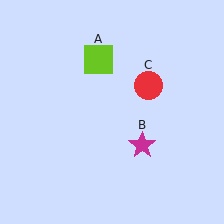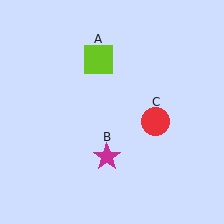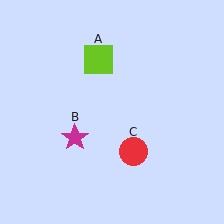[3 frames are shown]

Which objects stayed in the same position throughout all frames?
Lime square (object A) remained stationary.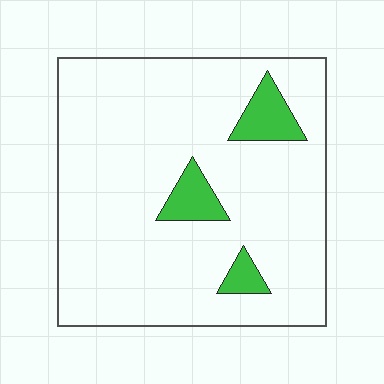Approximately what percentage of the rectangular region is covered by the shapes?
Approximately 10%.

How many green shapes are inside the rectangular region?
3.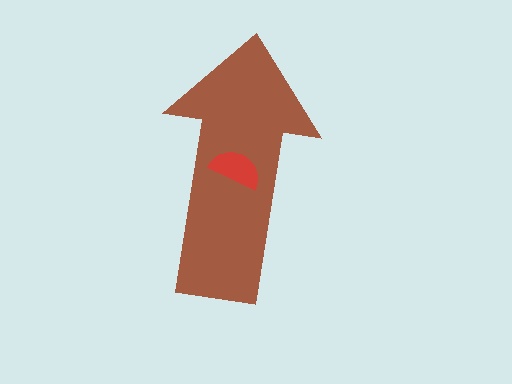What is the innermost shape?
The red semicircle.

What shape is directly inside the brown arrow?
The red semicircle.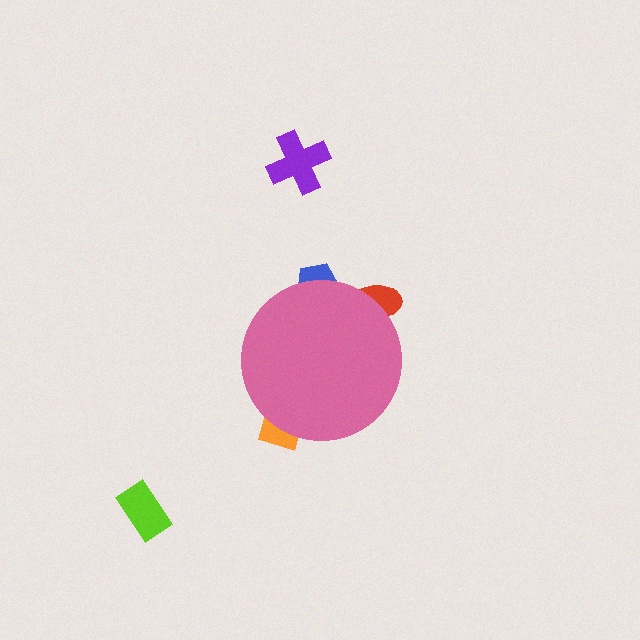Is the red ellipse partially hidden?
Yes, the red ellipse is partially hidden behind the pink circle.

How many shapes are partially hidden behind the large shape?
3 shapes are partially hidden.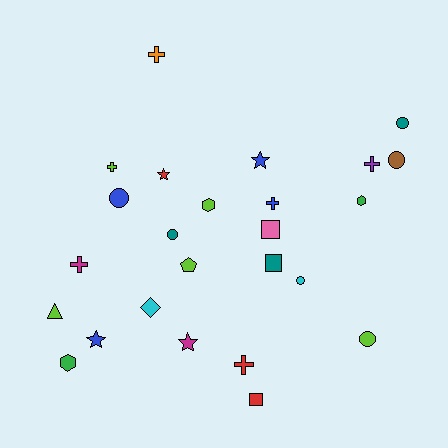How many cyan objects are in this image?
There are 2 cyan objects.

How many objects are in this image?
There are 25 objects.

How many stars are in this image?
There are 4 stars.